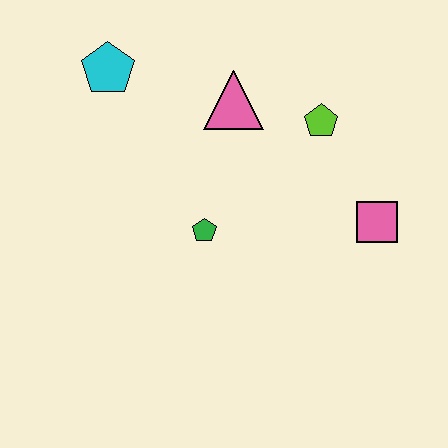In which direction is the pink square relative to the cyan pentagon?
The pink square is to the right of the cyan pentagon.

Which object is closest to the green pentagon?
The pink triangle is closest to the green pentagon.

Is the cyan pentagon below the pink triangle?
No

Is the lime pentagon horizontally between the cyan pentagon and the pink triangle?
No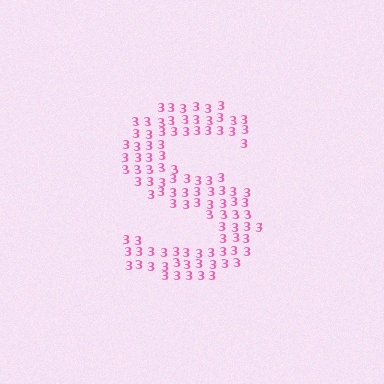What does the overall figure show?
The overall figure shows the letter S.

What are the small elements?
The small elements are digit 3's.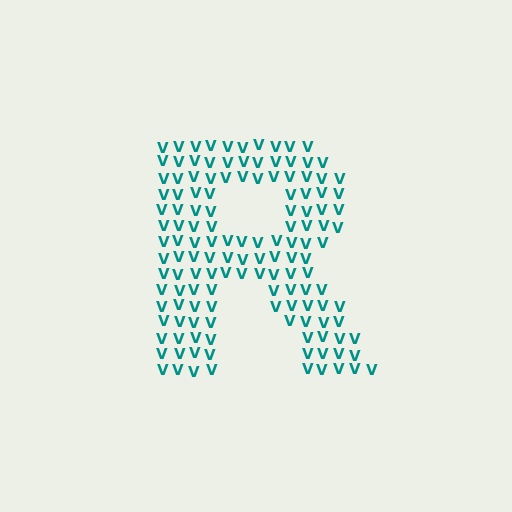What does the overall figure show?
The overall figure shows the letter R.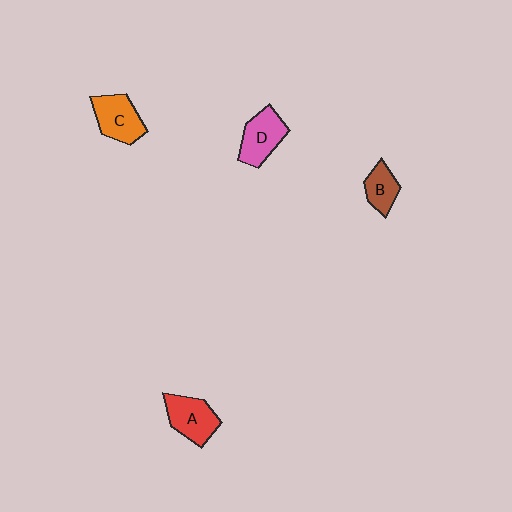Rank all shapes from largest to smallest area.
From largest to smallest: C (orange), A (red), D (pink), B (brown).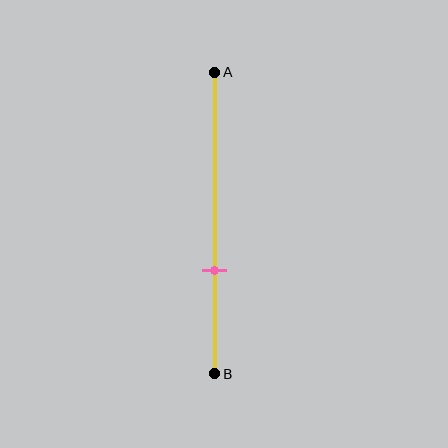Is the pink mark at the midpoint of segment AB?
No, the mark is at about 65% from A, not at the 50% midpoint.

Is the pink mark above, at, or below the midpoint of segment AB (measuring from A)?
The pink mark is below the midpoint of segment AB.